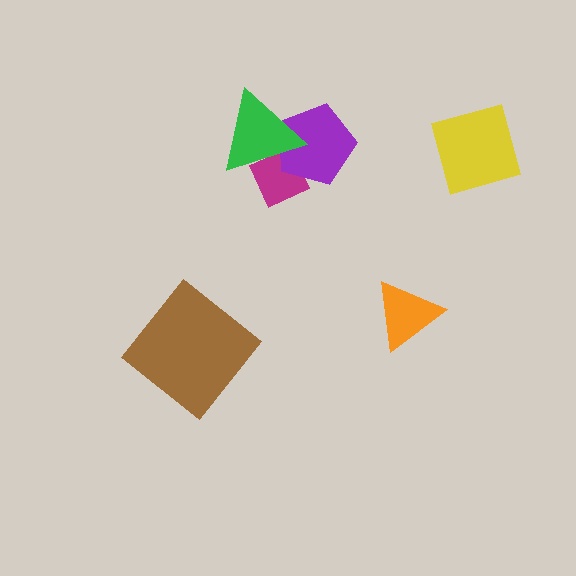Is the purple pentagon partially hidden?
Yes, it is partially covered by another shape.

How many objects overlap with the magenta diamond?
2 objects overlap with the magenta diamond.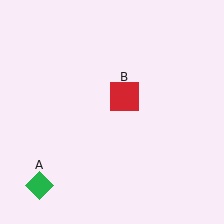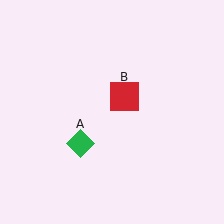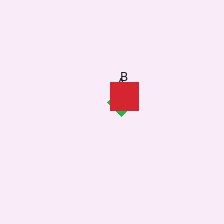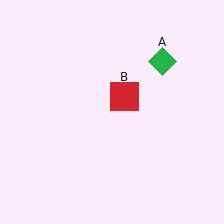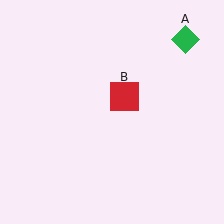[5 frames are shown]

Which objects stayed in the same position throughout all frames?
Red square (object B) remained stationary.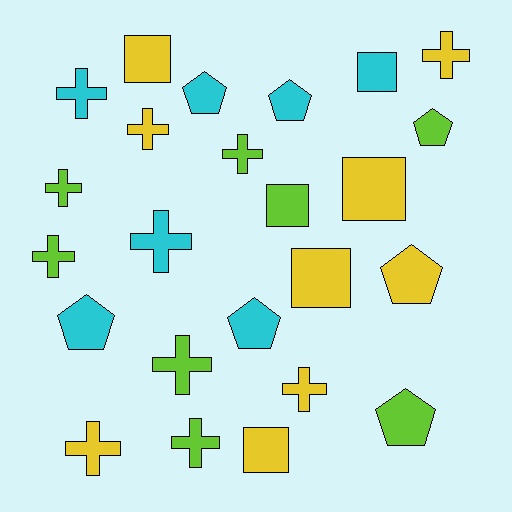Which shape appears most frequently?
Cross, with 11 objects.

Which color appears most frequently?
Yellow, with 9 objects.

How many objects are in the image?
There are 24 objects.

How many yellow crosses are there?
There are 4 yellow crosses.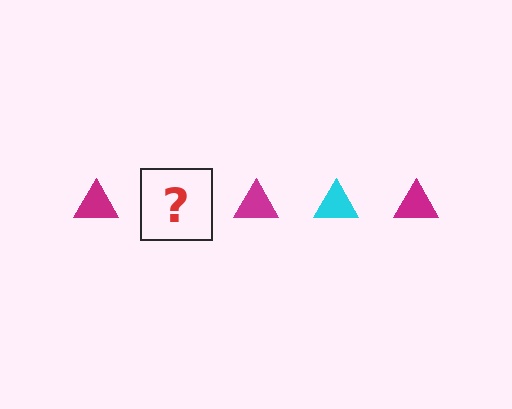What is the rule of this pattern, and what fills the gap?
The rule is that the pattern cycles through magenta, cyan triangles. The gap should be filled with a cyan triangle.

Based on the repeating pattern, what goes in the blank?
The blank should be a cyan triangle.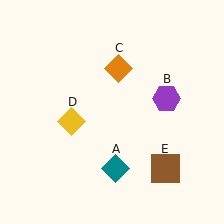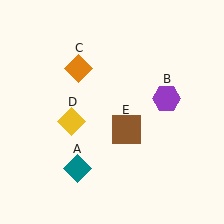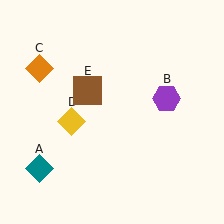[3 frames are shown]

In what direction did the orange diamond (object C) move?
The orange diamond (object C) moved left.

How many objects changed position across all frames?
3 objects changed position: teal diamond (object A), orange diamond (object C), brown square (object E).